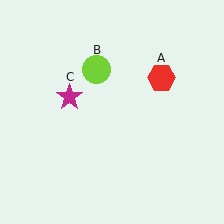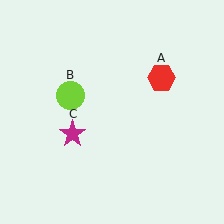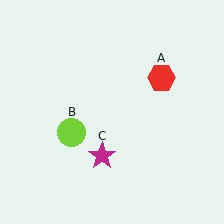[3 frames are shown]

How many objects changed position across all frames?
2 objects changed position: lime circle (object B), magenta star (object C).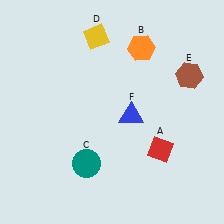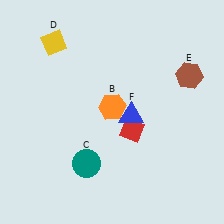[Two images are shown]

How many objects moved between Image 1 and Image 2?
3 objects moved between the two images.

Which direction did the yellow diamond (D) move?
The yellow diamond (D) moved left.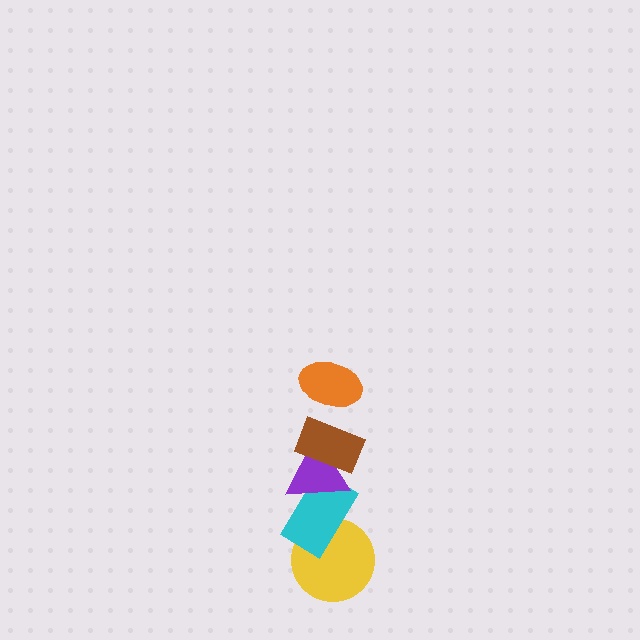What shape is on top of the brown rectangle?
The orange ellipse is on top of the brown rectangle.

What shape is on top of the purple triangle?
The brown rectangle is on top of the purple triangle.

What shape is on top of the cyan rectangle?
The purple triangle is on top of the cyan rectangle.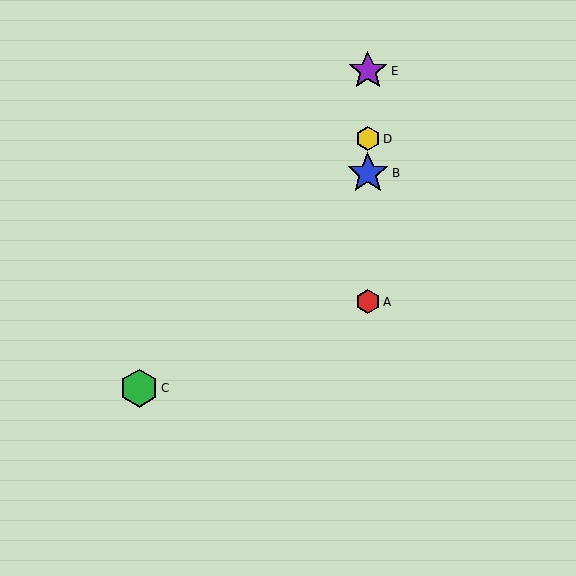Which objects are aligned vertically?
Objects A, B, D, E are aligned vertically.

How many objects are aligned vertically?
4 objects (A, B, D, E) are aligned vertically.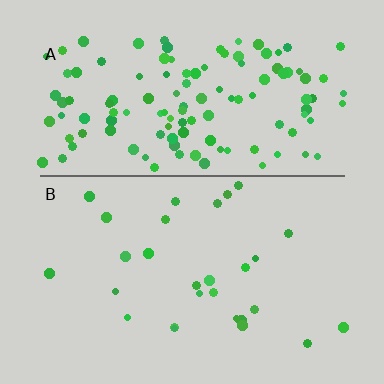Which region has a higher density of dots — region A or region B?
A (the top).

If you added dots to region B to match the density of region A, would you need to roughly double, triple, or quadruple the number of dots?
Approximately quadruple.